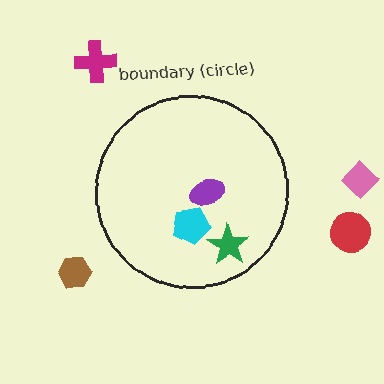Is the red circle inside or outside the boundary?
Outside.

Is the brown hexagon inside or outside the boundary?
Outside.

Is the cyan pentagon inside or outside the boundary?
Inside.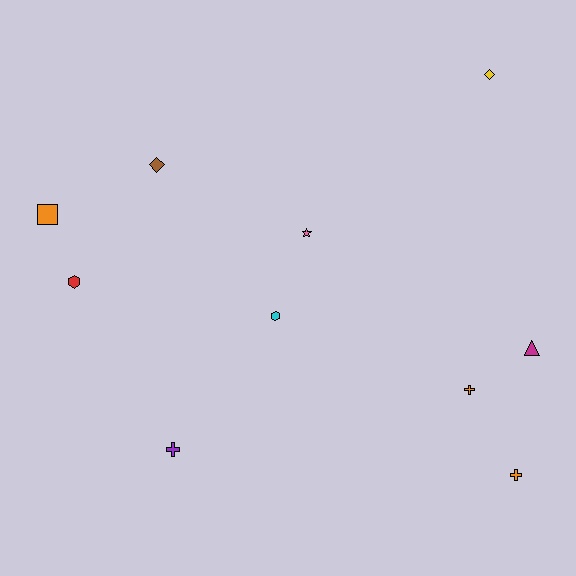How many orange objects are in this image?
There are 3 orange objects.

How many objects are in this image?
There are 10 objects.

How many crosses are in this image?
There are 3 crosses.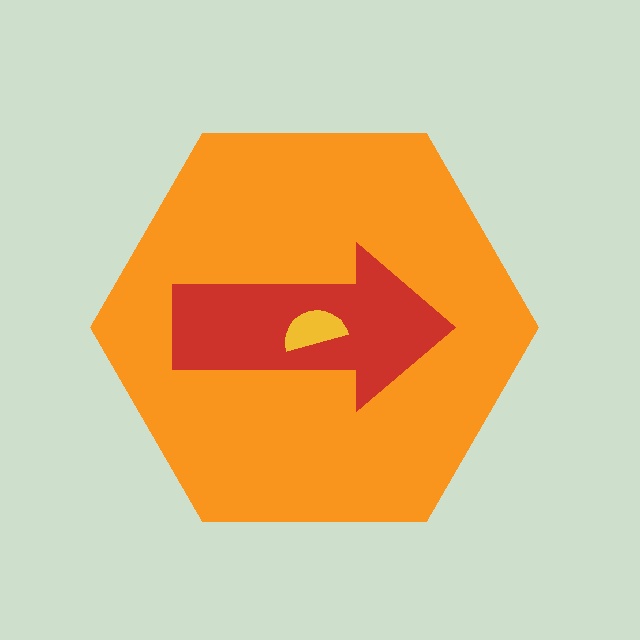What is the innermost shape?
The yellow semicircle.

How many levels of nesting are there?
3.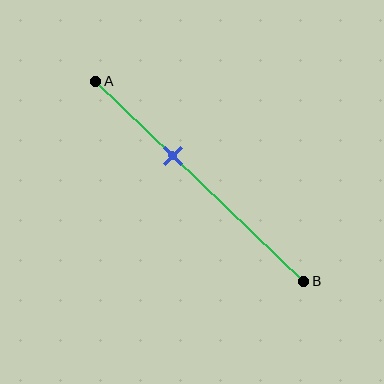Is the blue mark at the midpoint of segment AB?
No, the mark is at about 35% from A, not at the 50% midpoint.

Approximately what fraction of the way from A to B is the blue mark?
The blue mark is approximately 35% of the way from A to B.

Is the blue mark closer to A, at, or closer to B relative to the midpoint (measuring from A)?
The blue mark is closer to point A than the midpoint of segment AB.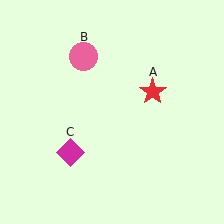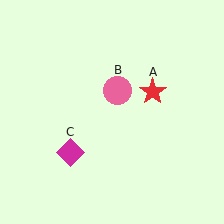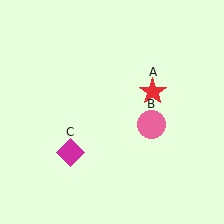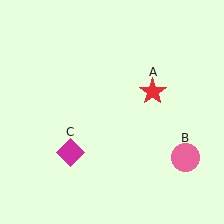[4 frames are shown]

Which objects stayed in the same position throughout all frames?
Red star (object A) and magenta diamond (object C) remained stationary.